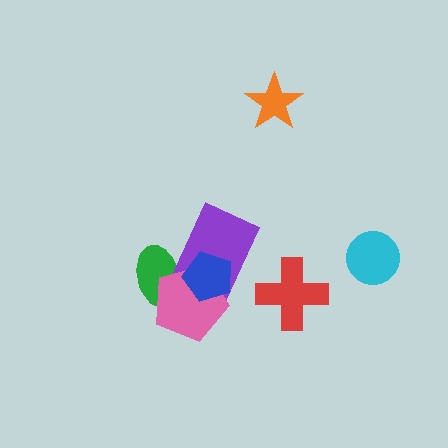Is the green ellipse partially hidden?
Yes, it is partially covered by another shape.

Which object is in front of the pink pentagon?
The blue pentagon is in front of the pink pentagon.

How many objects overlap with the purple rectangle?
3 objects overlap with the purple rectangle.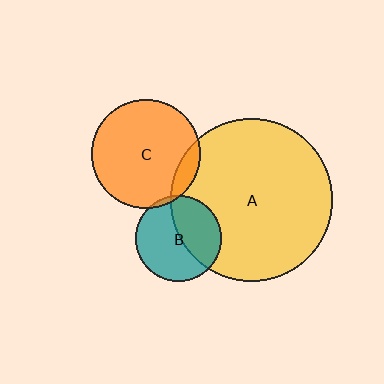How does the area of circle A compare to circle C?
Approximately 2.2 times.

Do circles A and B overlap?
Yes.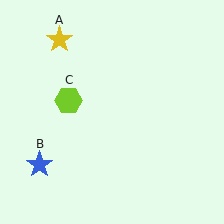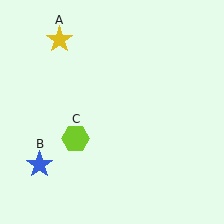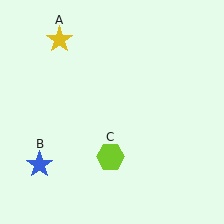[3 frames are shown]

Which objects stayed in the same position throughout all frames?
Yellow star (object A) and blue star (object B) remained stationary.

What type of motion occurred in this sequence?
The lime hexagon (object C) rotated counterclockwise around the center of the scene.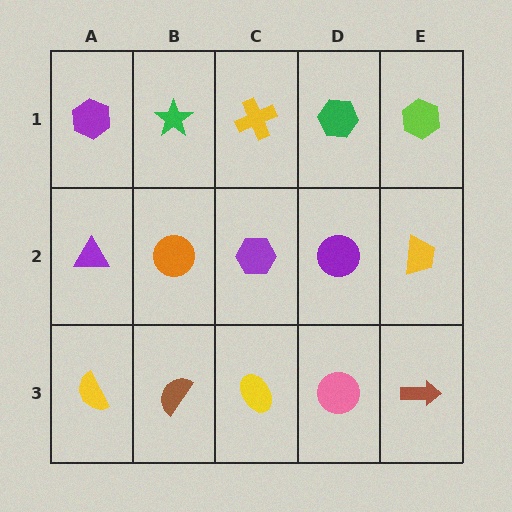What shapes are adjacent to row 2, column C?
A yellow cross (row 1, column C), a yellow ellipse (row 3, column C), an orange circle (row 2, column B), a purple circle (row 2, column D).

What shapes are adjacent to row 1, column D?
A purple circle (row 2, column D), a yellow cross (row 1, column C), a lime hexagon (row 1, column E).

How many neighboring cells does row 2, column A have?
3.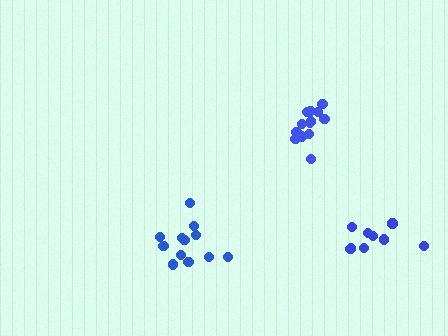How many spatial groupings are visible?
There are 3 spatial groupings.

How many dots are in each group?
Group 1: 13 dots, Group 2: 13 dots, Group 3: 9 dots (35 total).